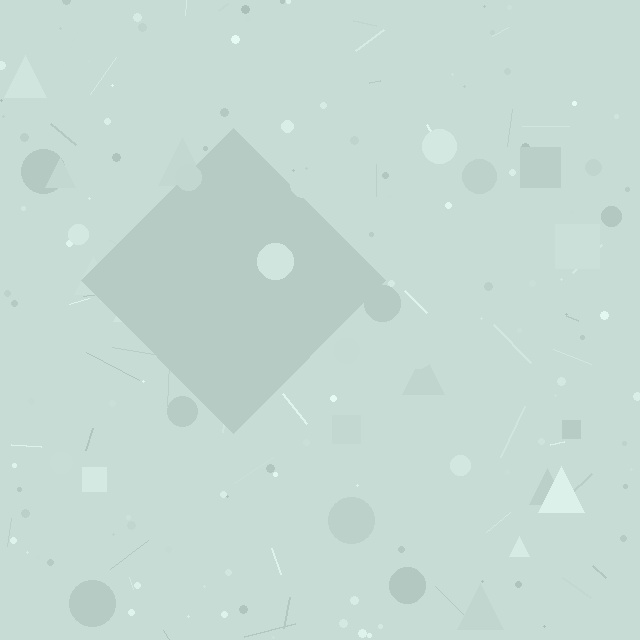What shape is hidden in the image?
A diamond is hidden in the image.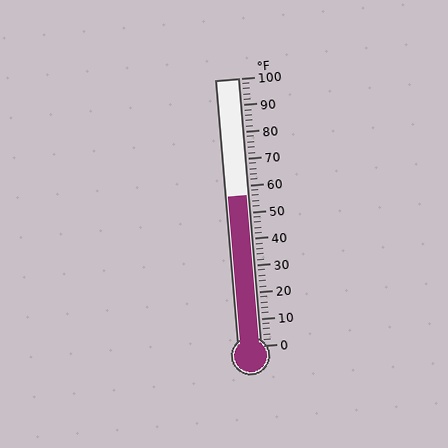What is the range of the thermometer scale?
The thermometer scale ranges from 0°F to 100°F.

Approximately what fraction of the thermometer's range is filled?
The thermometer is filled to approximately 55% of its range.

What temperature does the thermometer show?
The thermometer shows approximately 56°F.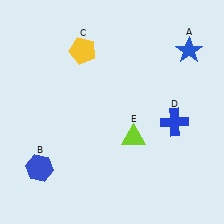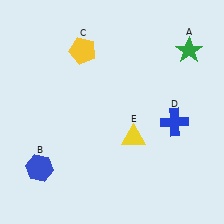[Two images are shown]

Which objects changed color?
A changed from blue to green. E changed from lime to yellow.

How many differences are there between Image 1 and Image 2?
There are 2 differences between the two images.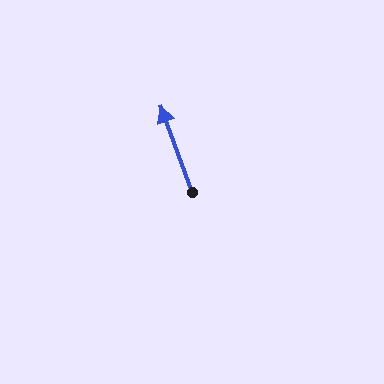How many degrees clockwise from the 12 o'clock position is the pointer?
Approximately 340 degrees.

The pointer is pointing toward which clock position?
Roughly 11 o'clock.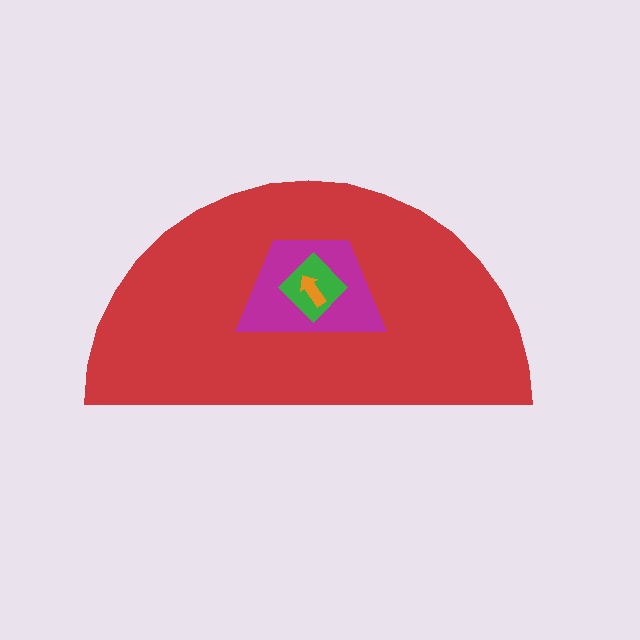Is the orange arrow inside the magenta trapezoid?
Yes.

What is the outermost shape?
The red semicircle.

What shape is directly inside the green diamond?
The orange arrow.